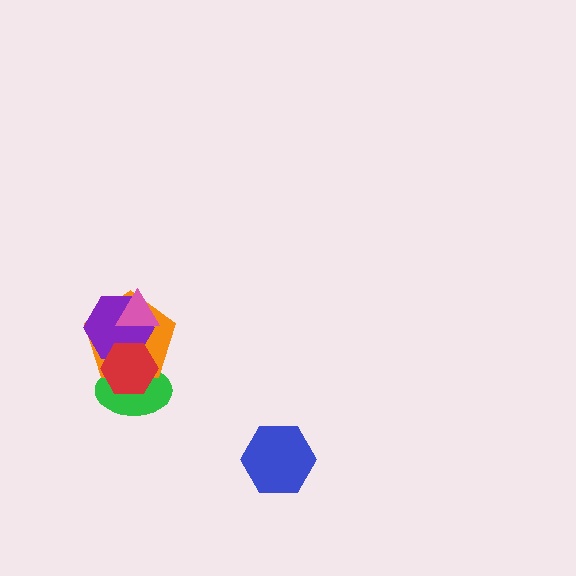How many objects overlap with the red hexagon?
3 objects overlap with the red hexagon.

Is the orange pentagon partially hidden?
Yes, it is partially covered by another shape.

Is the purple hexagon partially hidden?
Yes, it is partially covered by another shape.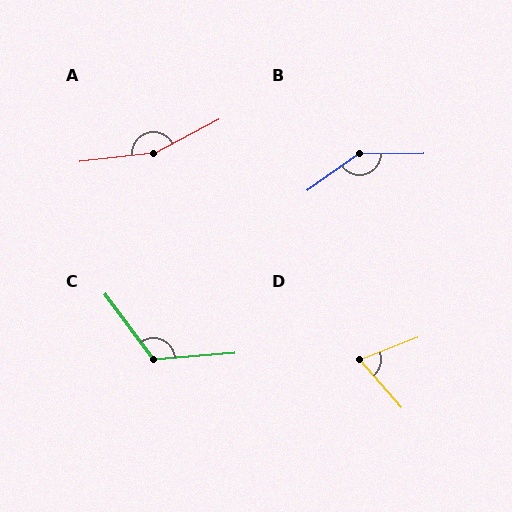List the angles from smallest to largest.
D (70°), C (122°), B (145°), A (158°).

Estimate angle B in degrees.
Approximately 145 degrees.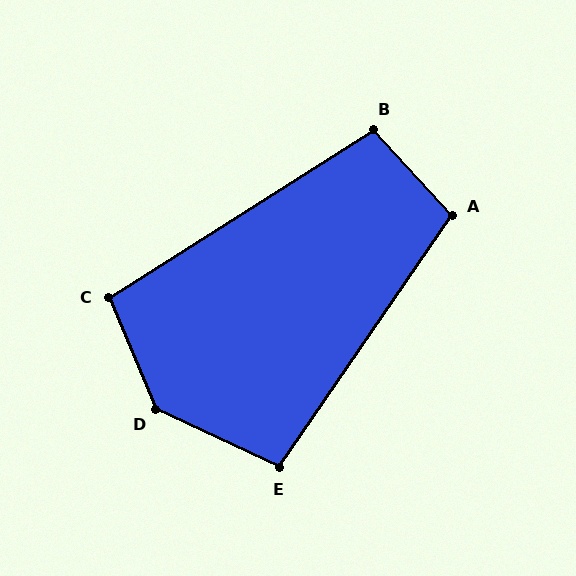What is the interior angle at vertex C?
Approximately 100 degrees (obtuse).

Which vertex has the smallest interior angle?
E, at approximately 99 degrees.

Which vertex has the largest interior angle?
D, at approximately 138 degrees.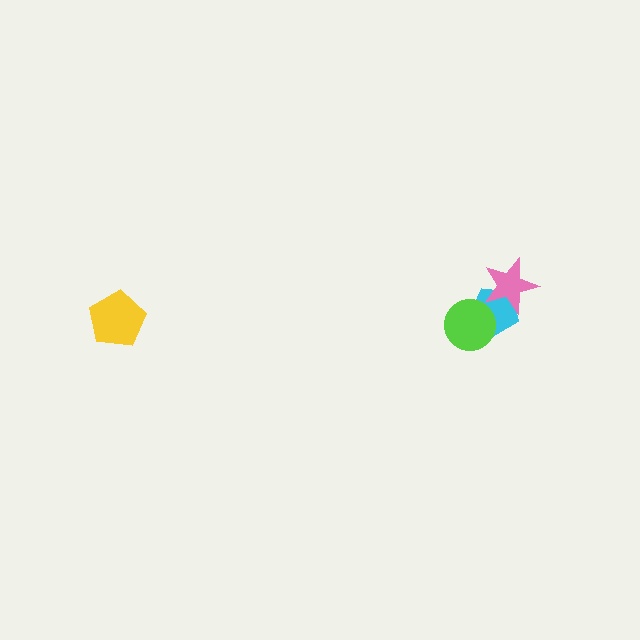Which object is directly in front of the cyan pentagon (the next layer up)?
The lime circle is directly in front of the cyan pentagon.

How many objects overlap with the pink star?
1 object overlaps with the pink star.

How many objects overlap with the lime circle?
1 object overlaps with the lime circle.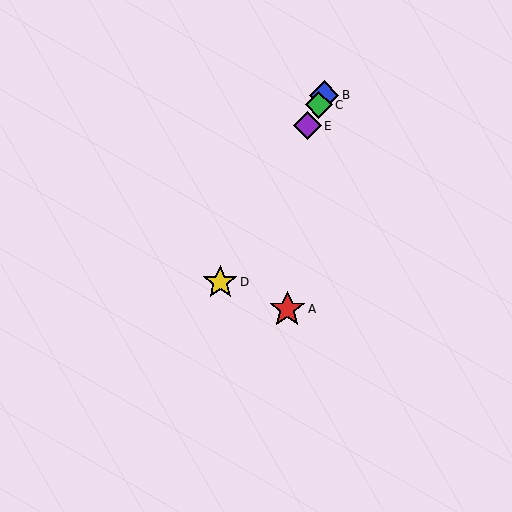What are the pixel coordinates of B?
Object B is at (324, 95).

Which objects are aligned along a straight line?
Objects B, C, D, E are aligned along a straight line.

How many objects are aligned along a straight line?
4 objects (B, C, D, E) are aligned along a straight line.